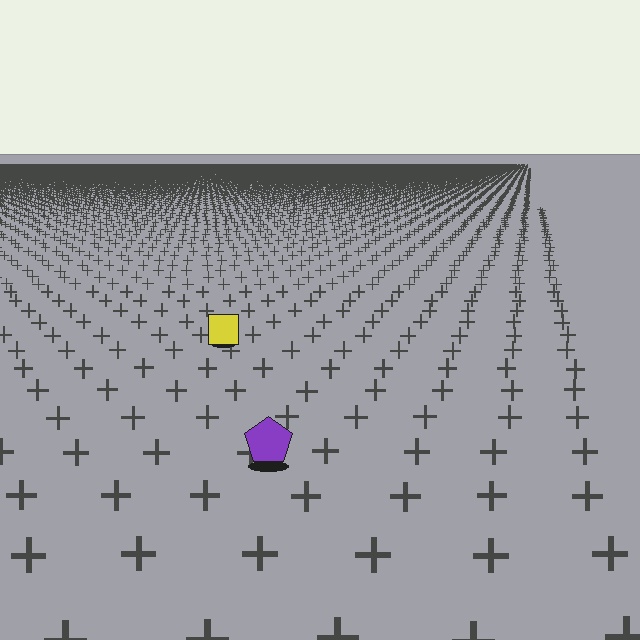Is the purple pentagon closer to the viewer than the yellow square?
Yes. The purple pentagon is closer — you can tell from the texture gradient: the ground texture is coarser near it.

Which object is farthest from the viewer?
The yellow square is farthest from the viewer. It appears smaller and the ground texture around it is denser.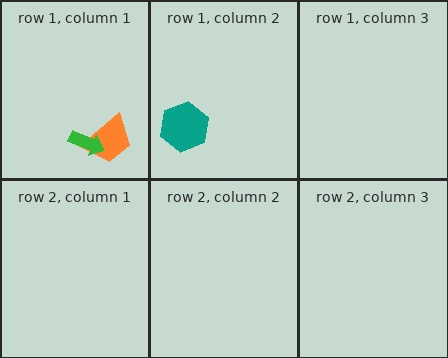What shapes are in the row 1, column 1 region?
The orange trapezoid, the green arrow.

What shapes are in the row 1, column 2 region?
The teal hexagon.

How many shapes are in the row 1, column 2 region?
1.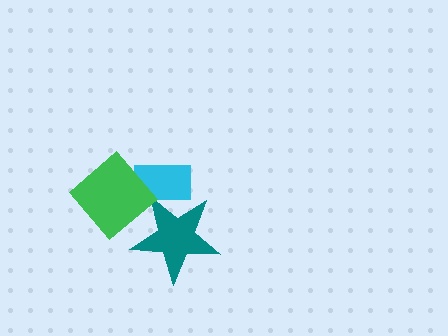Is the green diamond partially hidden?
No, no other shape covers it.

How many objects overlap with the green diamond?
2 objects overlap with the green diamond.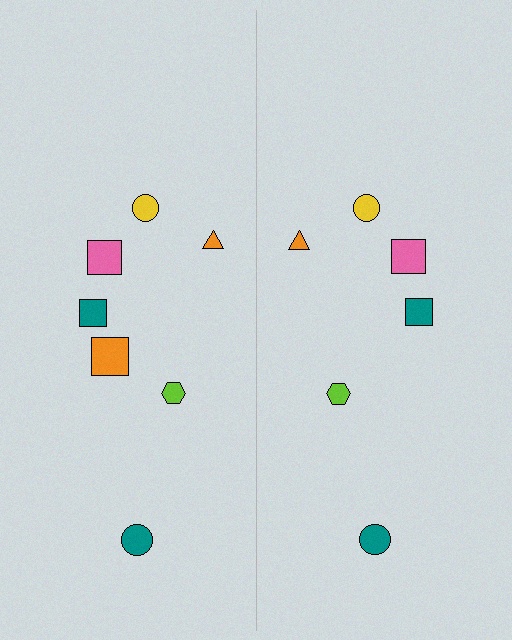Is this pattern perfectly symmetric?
No, the pattern is not perfectly symmetric. A orange square is missing from the right side.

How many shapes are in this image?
There are 13 shapes in this image.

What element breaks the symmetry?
A orange square is missing from the right side.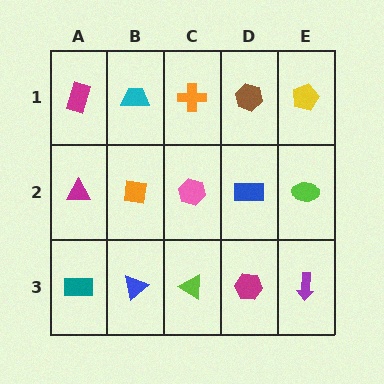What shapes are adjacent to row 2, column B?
A cyan trapezoid (row 1, column B), a blue triangle (row 3, column B), a magenta triangle (row 2, column A), a pink hexagon (row 2, column C).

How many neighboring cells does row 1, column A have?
2.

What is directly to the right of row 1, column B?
An orange cross.